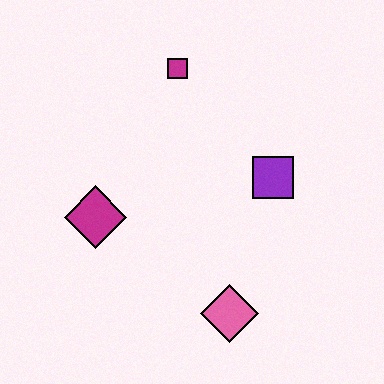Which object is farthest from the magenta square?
The pink diamond is farthest from the magenta square.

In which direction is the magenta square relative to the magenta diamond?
The magenta square is above the magenta diamond.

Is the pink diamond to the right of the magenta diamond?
Yes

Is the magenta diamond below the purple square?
Yes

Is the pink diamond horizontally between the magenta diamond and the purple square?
Yes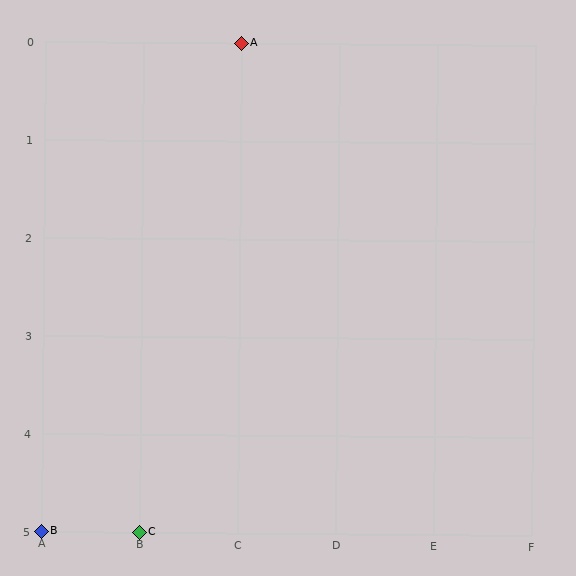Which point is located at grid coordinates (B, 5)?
Point C is at (B, 5).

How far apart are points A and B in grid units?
Points A and B are 2 columns and 5 rows apart (about 5.4 grid units diagonally).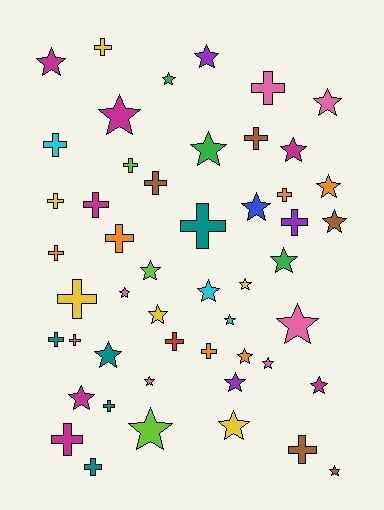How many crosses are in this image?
There are 22 crosses.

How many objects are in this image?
There are 50 objects.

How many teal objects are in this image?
There are 5 teal objects.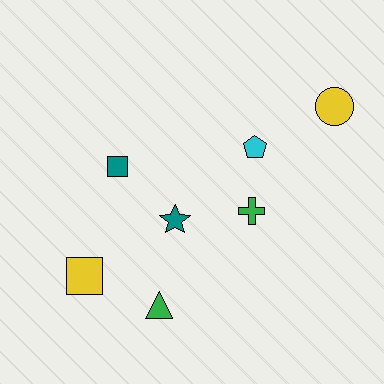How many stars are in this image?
There is 1 star.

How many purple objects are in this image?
There are no purple objects.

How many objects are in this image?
There are 7 objects.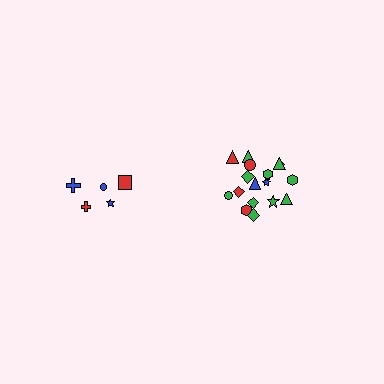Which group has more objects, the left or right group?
The right group.